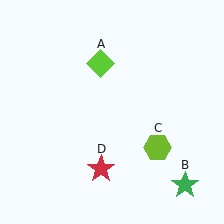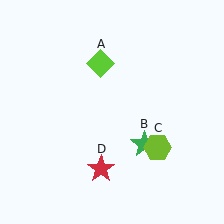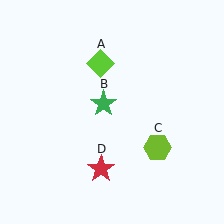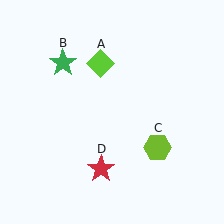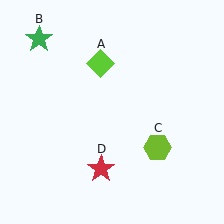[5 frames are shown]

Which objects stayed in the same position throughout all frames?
Lime diamond (object A) and lime hexagon (object C) and red star (object D) remained stationary.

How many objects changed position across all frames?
1 object changed position: green star (object B).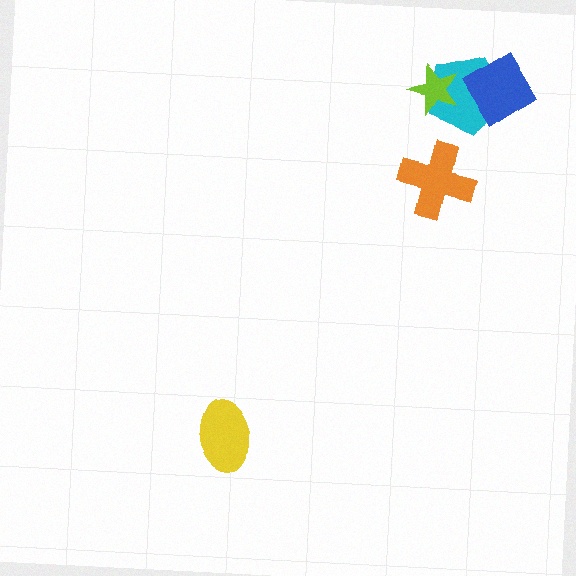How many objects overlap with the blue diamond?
1 object overlaps with the blue diamond.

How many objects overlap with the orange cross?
0 objects overlap with the orange cross.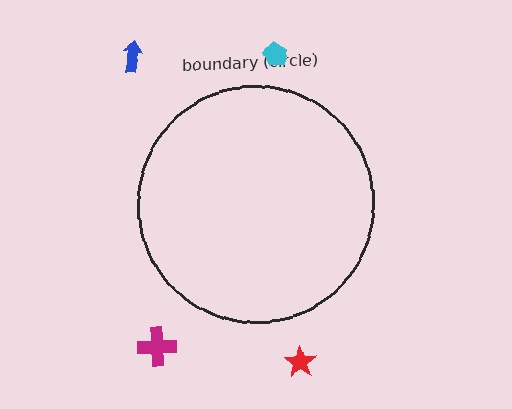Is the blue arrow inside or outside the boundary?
Outside.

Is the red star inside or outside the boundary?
Outside.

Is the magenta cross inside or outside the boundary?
Outside.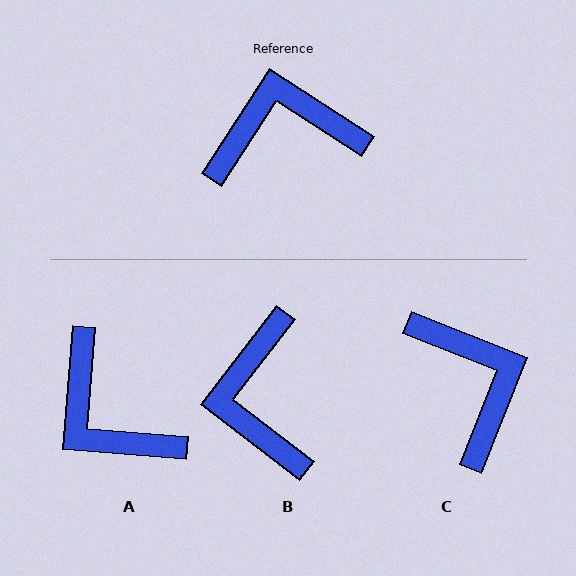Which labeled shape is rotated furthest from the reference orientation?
A, about 118 degrees away.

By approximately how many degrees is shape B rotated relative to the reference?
Approximately 85 degrees counter-clockwise.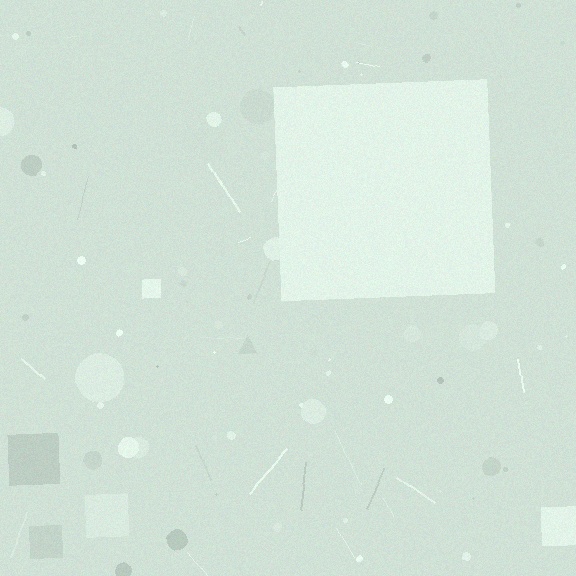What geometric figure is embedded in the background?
A square is embedded in the background.